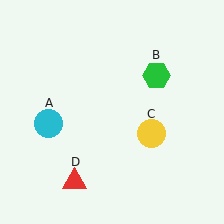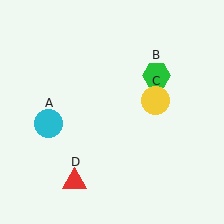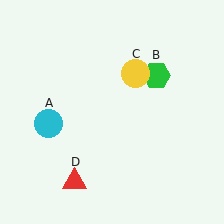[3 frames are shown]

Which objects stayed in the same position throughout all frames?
Cyan circle (object A) and green hexagon (object B) and red triangle (object D) remained stationary.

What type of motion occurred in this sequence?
The yellow circle (object C) rotated counterclockwise around the center of the scene.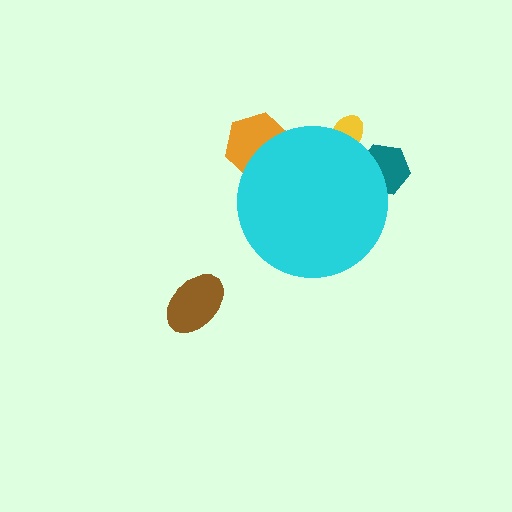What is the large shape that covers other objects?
A cyan circle.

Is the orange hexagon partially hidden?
Yes, the orange hexagon is partially hidden behind the cyan circle.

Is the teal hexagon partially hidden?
Yes, the teal hexagon is partially hidden behind the cyan circle.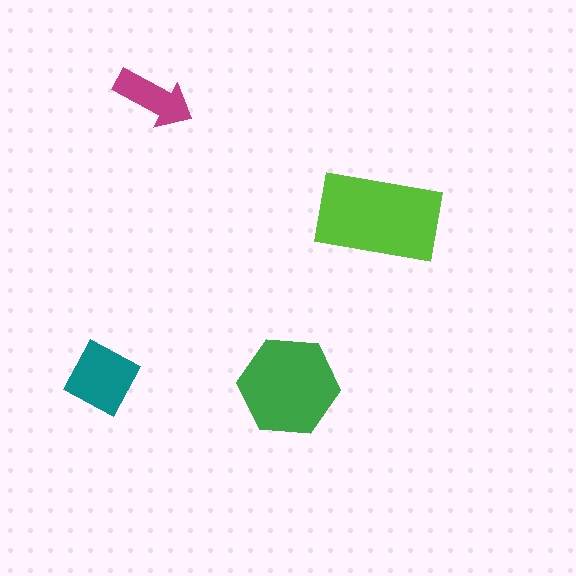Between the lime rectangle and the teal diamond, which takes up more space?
The lime rectangle.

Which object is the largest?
The lime rectangle.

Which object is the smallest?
The magenta arrow.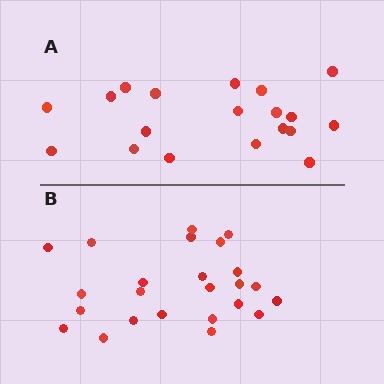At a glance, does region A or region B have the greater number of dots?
Region B (the bottom region) has more dots.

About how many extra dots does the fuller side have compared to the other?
Region B has about 5 more dots than region A.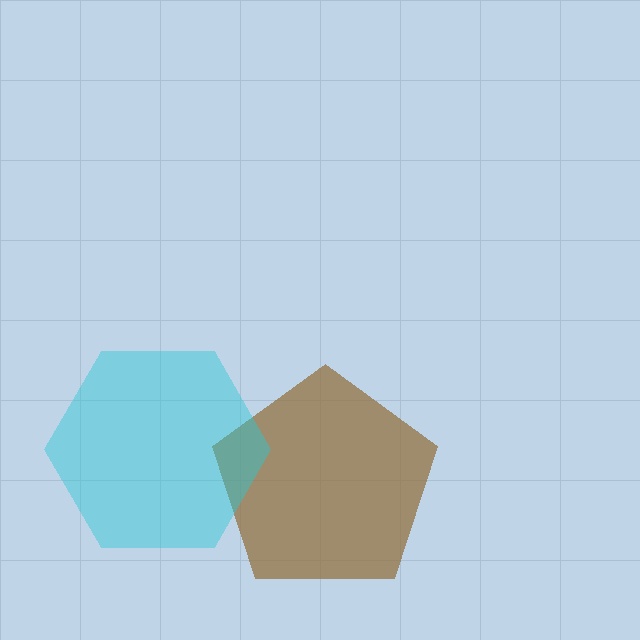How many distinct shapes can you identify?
There are 2 distinct shapes: a brown pentagon, a cyan hexagon.